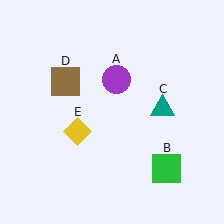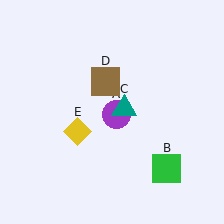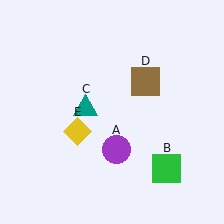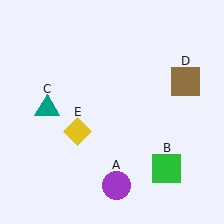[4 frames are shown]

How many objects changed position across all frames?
3 objects changed position: purple circle (object A), teal triangle (object C), brown square (object D).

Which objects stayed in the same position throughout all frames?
Green square (object B) and yellow diamond (object E) remained stationary.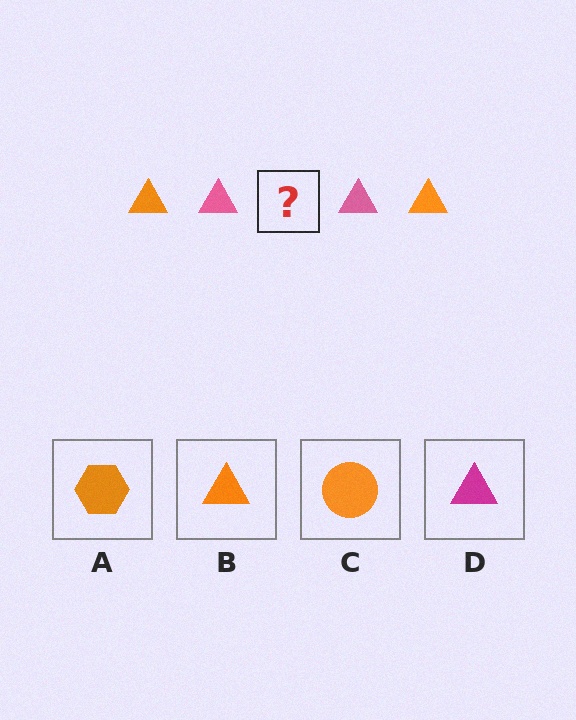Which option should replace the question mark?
Option B.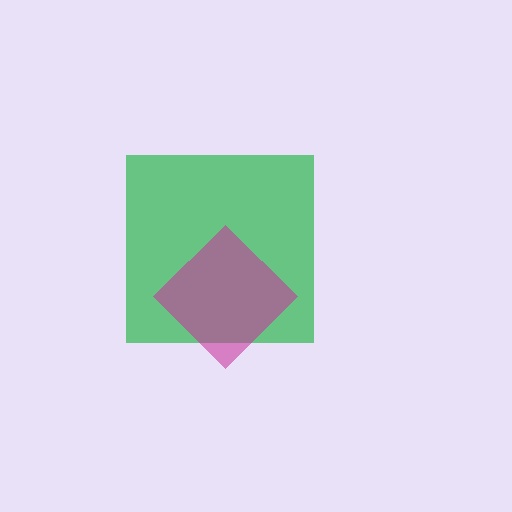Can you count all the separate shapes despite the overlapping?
Yes, there are 2 separate shapes.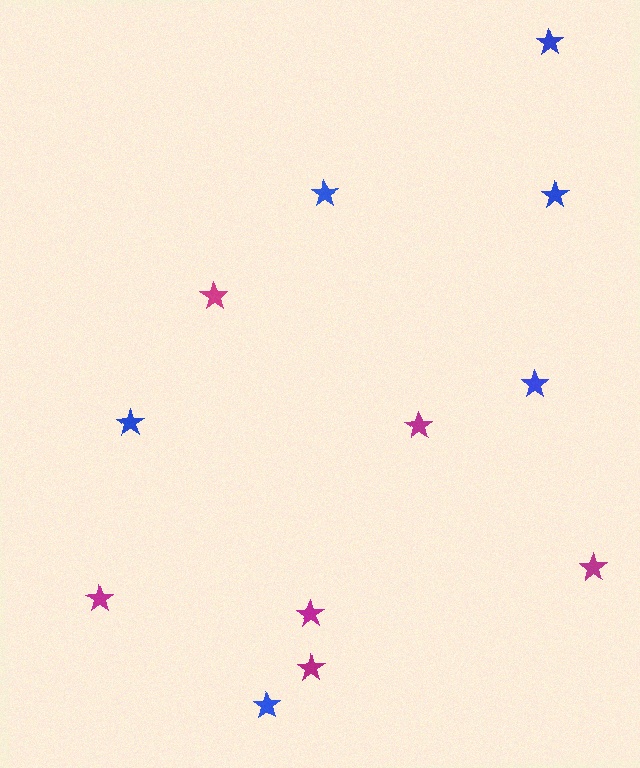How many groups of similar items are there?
There are 2 groups: one group of magenta stars (6) and one group of blue stars (6).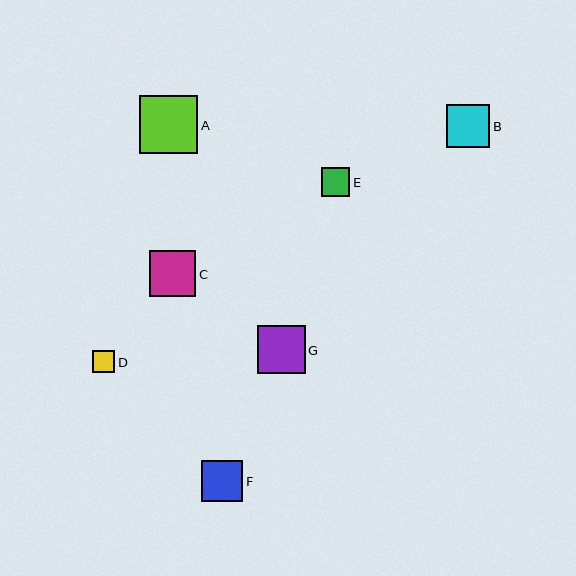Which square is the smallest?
Square D is the smallest with a size of approximately 22 pixels.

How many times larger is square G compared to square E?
Square G is approximately 1.7 times the size of square E.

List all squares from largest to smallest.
From largest to smallest: A, G, C, B, F, E, D.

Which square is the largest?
Square A is the largest with a size of approximately 58 pixels.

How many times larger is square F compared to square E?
Square F is approximately 1.5 times the size of square E.